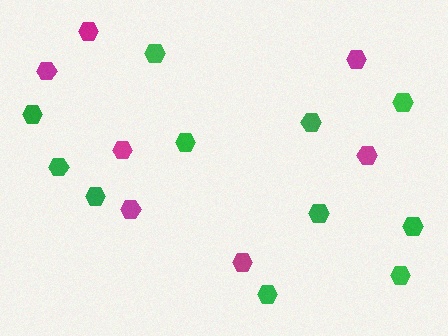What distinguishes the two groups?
There are 2 groups: one group of green hexagons (11) and one group of magenta hexagons (7).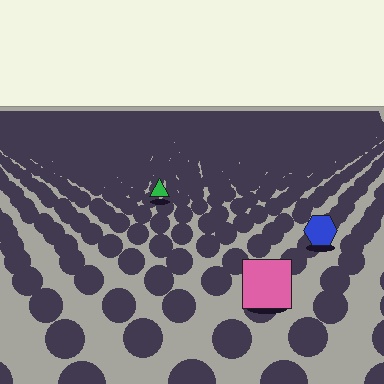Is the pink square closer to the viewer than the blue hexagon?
Yes. The pink square is closer — you can tell from the texture gradient: the ground texture is coarser near it.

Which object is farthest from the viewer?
The green triangle is farthest from the viewer. It appears smaller and the ground texture around it is denser.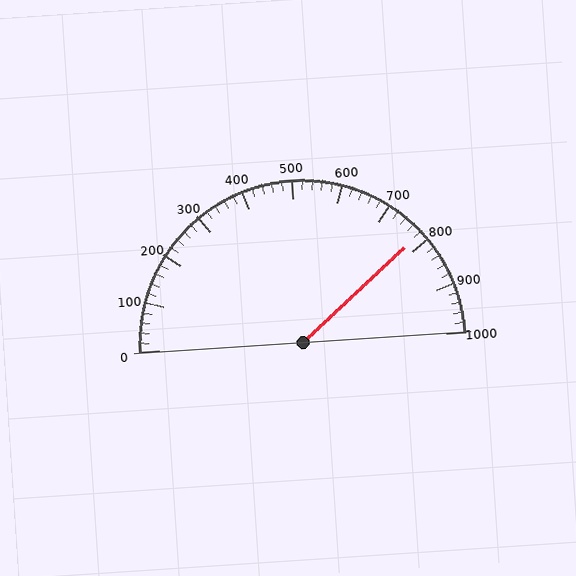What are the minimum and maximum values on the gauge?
The gauge ranges from 0 to 1000.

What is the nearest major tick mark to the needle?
The nearest major tick mark is 800.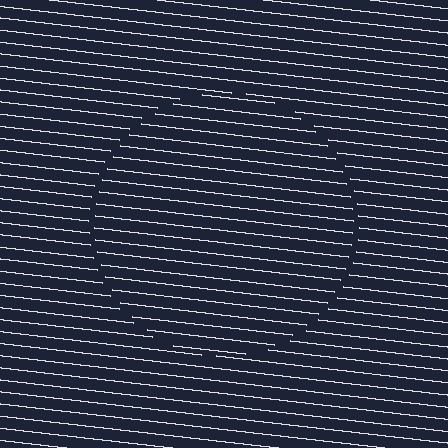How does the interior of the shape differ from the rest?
The interior of the shape contains the same grating, shifted by half a period — the contour is defined by the phase discontinuity where line-ends from the inner and outer gratings abut.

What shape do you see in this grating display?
An illusory circle. The interior of the shape contains the same grating, shifted by half a period — the contour is defined by the phase discontinuity where line-ends from the inner and outer gratings abut.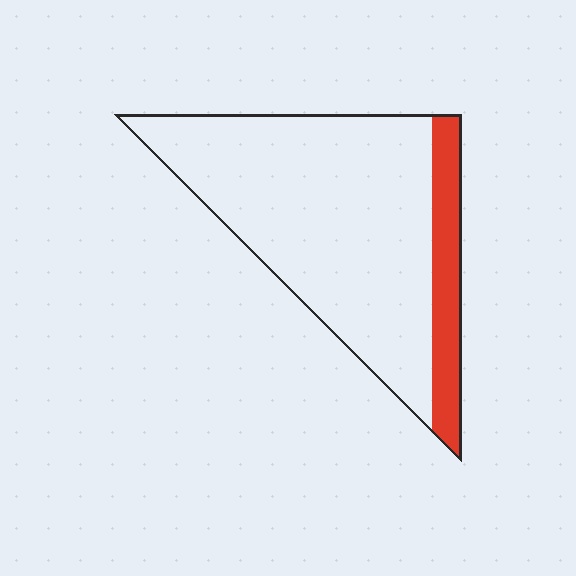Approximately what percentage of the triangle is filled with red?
Approximately 15%.